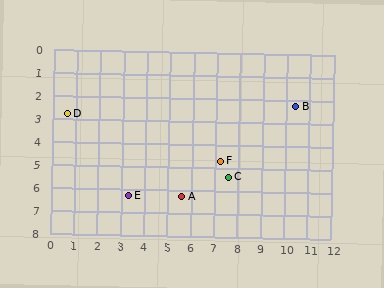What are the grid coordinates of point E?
Point E is at approximately (3.3, 6.3).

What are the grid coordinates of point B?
Point B is at approximately (10.4, 2.3).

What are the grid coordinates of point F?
Point F is at approximately (7.2, 4.7).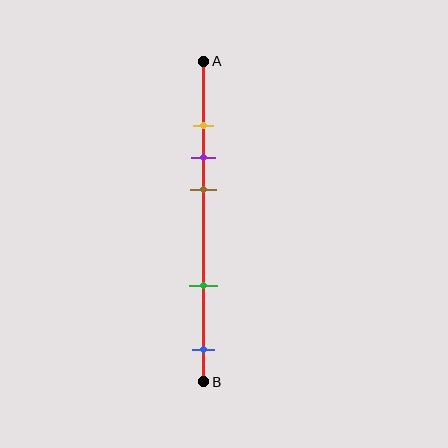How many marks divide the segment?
There are 5 marks dividing the segment.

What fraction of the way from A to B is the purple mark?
The purple mark is approximately 30% (0.3) of the way from A to B.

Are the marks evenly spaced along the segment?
No, the marks are not evenly spaced.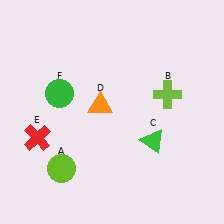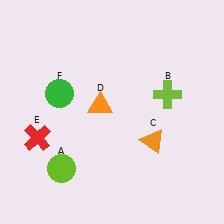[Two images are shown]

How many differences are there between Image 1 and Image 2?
There is 1 difference between the two images.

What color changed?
The triangle (C) changed from green in Image 1 to orange in Image 2.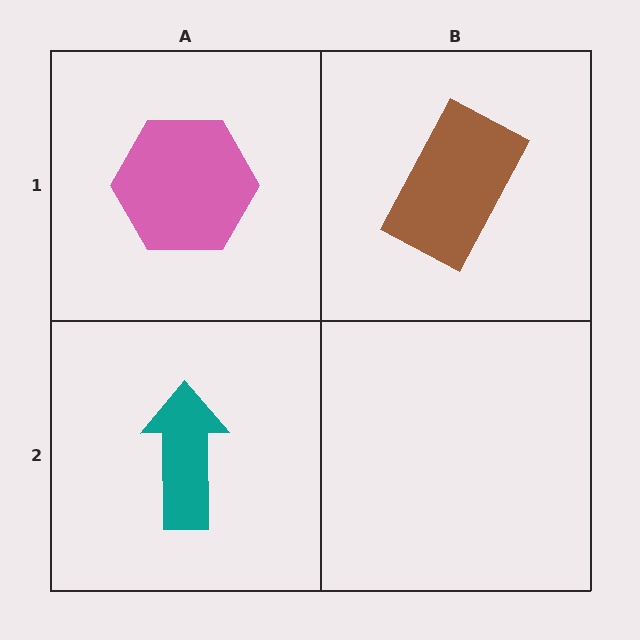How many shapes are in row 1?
2 shapes.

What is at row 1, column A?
A pink hexagon.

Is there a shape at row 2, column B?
No, that cell is empty.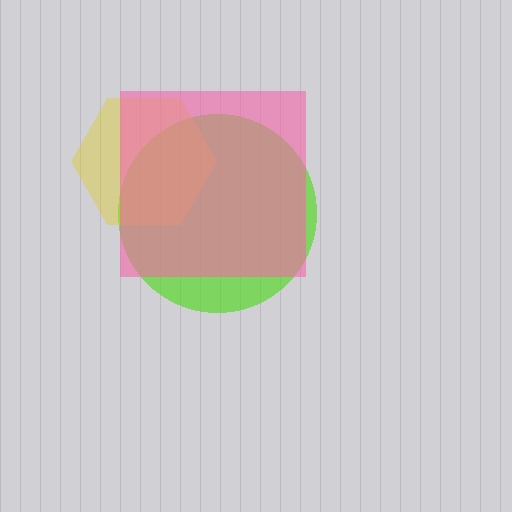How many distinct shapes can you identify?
There are 3 distinct shapes: a lime circle, a yellow hexagon, a pink square.